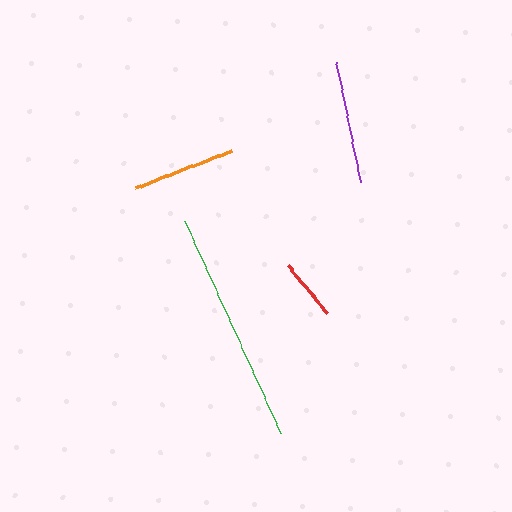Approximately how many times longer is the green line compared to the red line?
The green line is approximately 3.7 times the length of the red line.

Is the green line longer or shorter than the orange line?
The green line is longer than the orange line.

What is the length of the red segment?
The red segment is approximately 62 pixels long.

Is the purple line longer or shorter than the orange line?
The purple line is longer than the orange line.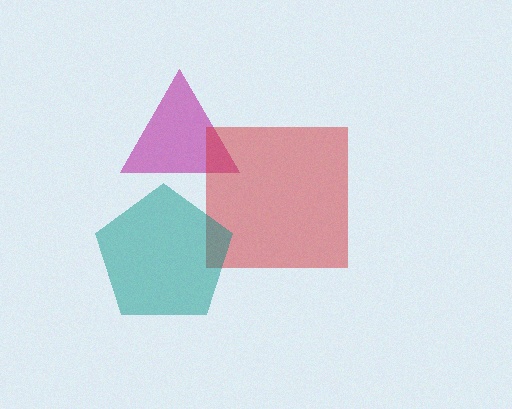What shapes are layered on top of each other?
The layered shapes are: a magenta triangle, a red square, a teal pentagon.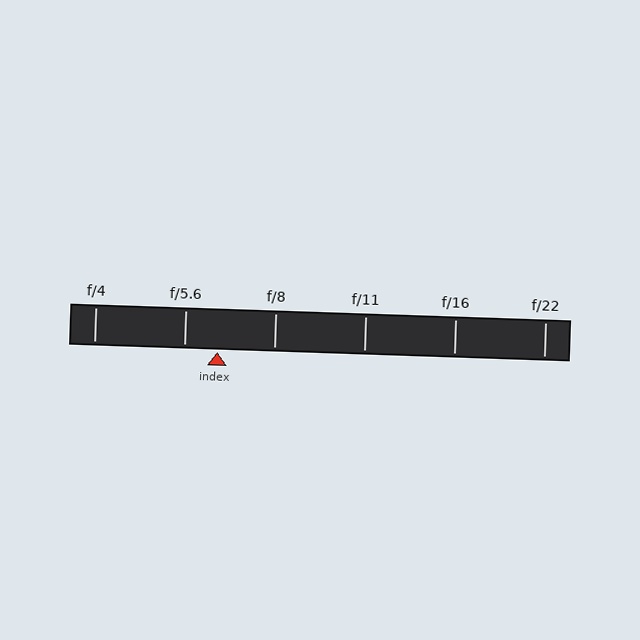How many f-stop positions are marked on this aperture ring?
There are 6 f-stop positions marked.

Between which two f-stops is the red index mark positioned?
The index mark is between f/5.6 and f/8.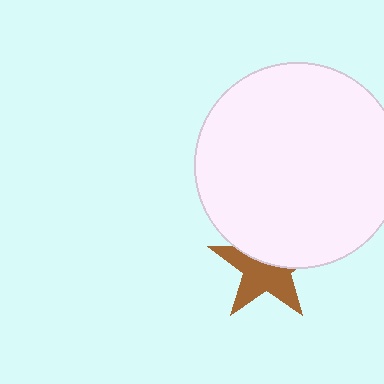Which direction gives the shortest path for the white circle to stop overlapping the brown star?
Moving up gives the shortest separation.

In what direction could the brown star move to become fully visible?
The brown star could move down. That would shift it out from behind the white circle entirely.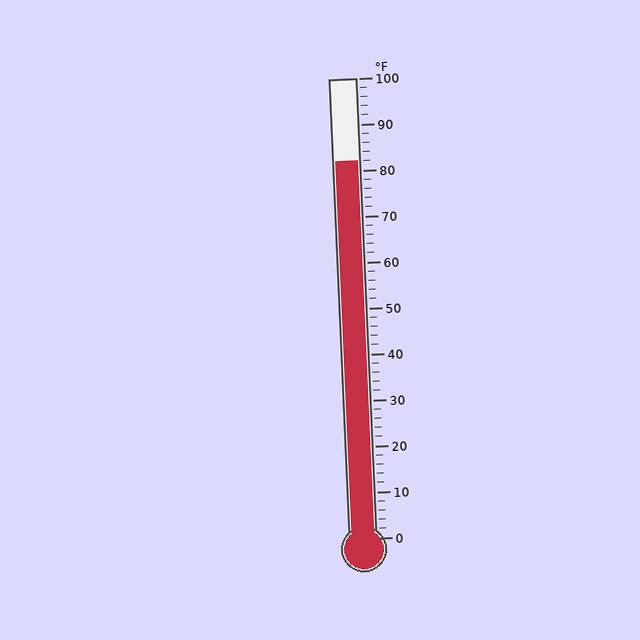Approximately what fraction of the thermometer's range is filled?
The thermometer is filled to approximately 80% of its range.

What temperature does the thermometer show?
The thermometer shows approximately 82°F.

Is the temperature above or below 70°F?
The temperature is above 70°F.